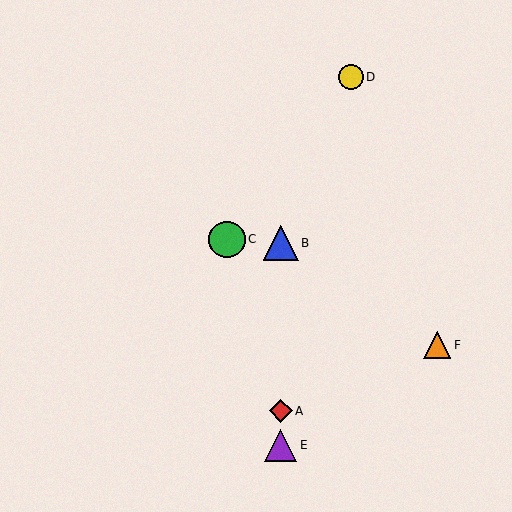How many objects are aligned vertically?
3 objects (A, B, E) are aligned vertically.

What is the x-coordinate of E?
Object E is at x≈281.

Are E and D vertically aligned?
No, E is at x≈281 and D is at x≈351.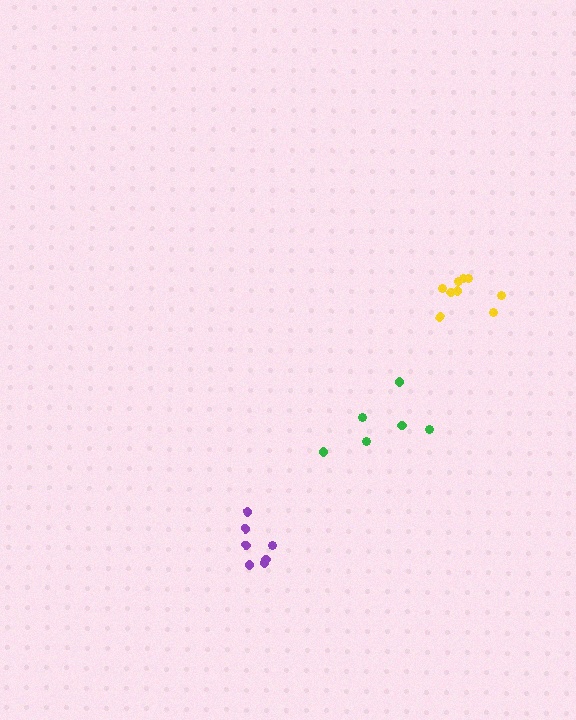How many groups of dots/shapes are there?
There are 3 groups.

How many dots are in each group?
Group 1: 6 dots, Group 2: 9 dots, Group 3: 7 dots (22 total).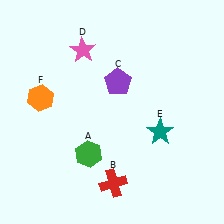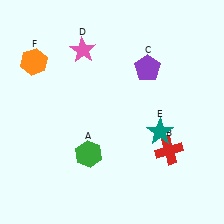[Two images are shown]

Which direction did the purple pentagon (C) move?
The purple pentagon (C) moved right.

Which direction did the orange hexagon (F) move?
The orange hexagon (F) moved up.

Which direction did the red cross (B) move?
The red cross (B) moved right.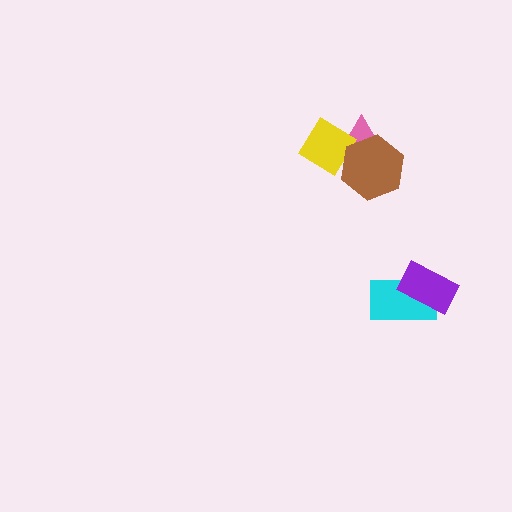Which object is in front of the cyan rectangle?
The purple rectangle is in front of the cyan rectangle.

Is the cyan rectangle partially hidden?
Yes, it is partially covered by another shape.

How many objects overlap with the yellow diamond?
2 objects overlap with the yellow diamond.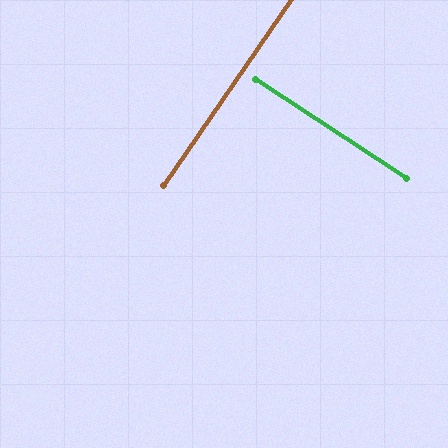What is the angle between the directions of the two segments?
Approximately 89 degrees.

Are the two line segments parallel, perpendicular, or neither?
Perpendicular — they meet at approximately 89°.